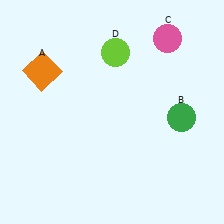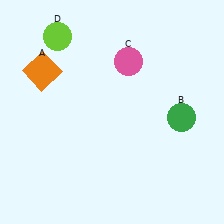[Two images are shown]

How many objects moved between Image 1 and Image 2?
2 objects moved between the two images.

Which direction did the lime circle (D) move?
The lime circle (D) moved left.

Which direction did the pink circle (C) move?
The pink circle (C) moved left.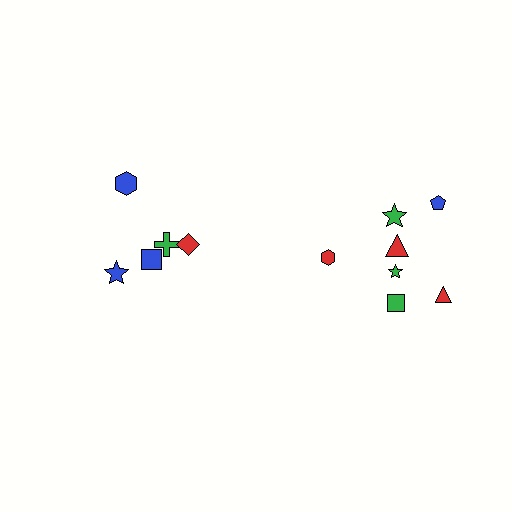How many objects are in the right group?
There are 7 objects.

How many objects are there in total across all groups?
There are 12 objects.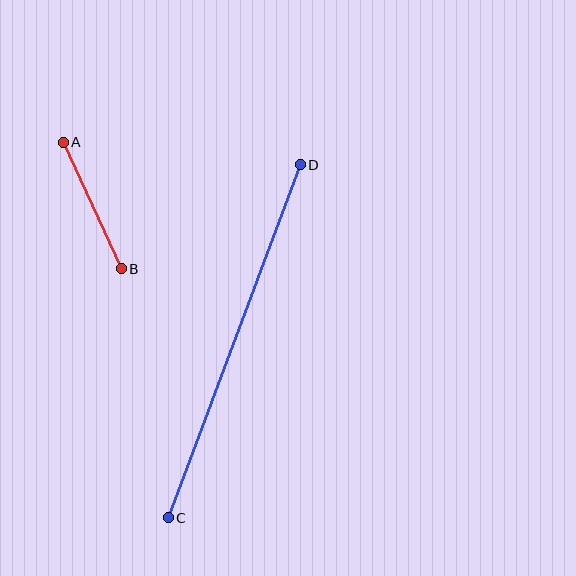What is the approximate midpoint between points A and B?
The midpoint is at approximately (92, 206) pixels.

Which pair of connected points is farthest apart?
Points C and D are farthest apart.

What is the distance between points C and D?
The distance is approximately 377 pixels.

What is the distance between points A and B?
The distance is approximately 139 pixels.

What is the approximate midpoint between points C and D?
The midpoint is at approximately (234, 341) pixels.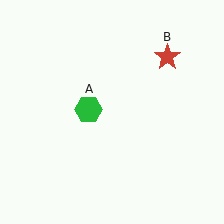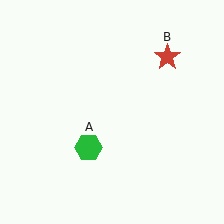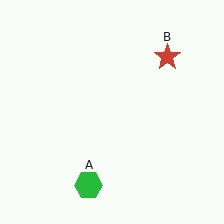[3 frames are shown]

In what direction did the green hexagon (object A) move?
The green hexagon (object A) moved down.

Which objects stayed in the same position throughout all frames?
Red star (object B) remained stationary.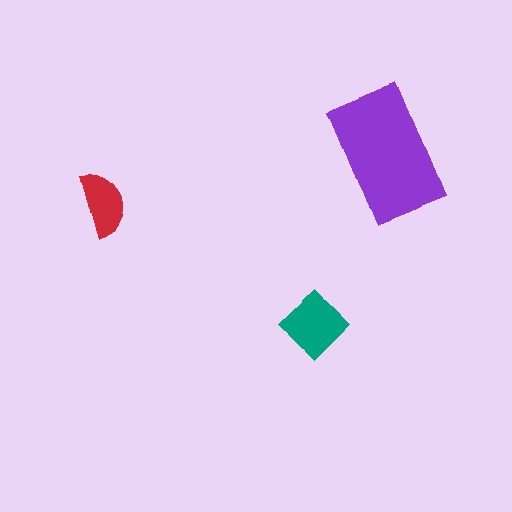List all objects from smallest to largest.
The red semicircle, the teal diamond, the purple rectangle.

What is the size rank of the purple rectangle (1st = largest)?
1st.